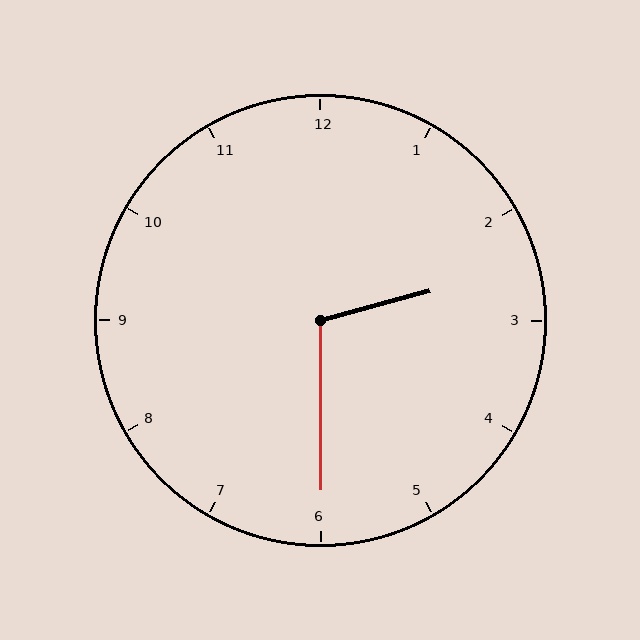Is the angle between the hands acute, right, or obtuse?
It is obtuse.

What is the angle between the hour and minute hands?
Approximately 105 degrees.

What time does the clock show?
2:30.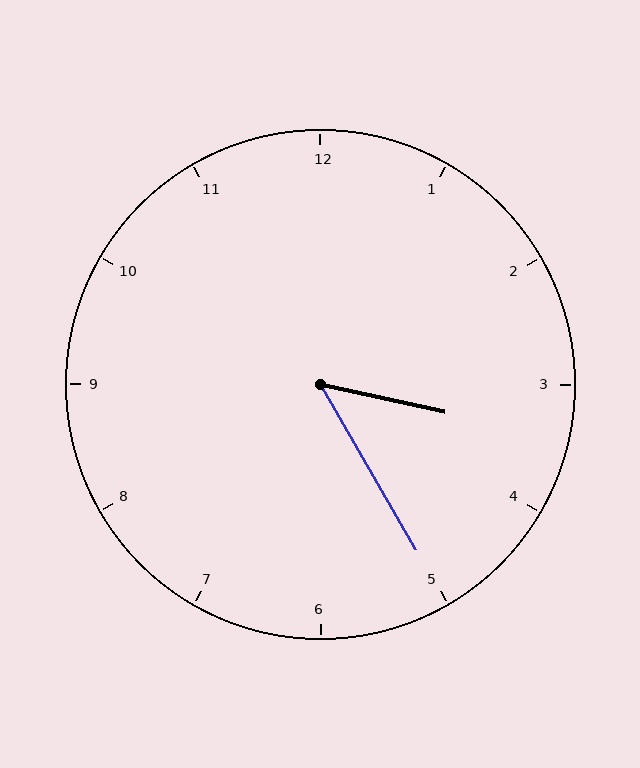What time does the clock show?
3:25.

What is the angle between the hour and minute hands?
Approximately 48 degrees.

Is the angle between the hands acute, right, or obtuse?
It is acute.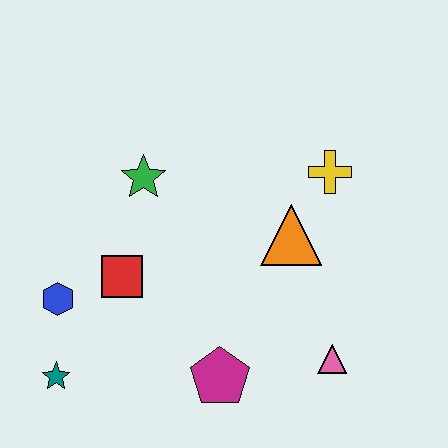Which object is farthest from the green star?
The pink triangle is farthest from the green star.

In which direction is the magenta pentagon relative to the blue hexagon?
The magenta pentagon is to the right of the blue hexagon.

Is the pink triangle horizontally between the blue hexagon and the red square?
No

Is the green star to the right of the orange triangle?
No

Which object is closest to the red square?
The blue hexagon is closest to the red square.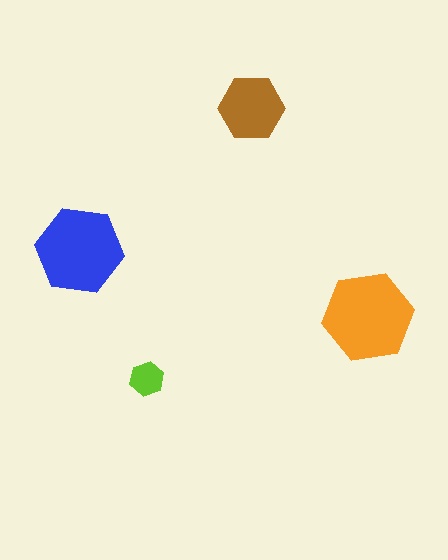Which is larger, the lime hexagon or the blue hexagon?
The blue one.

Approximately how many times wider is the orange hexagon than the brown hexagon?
About 1.5 times wider.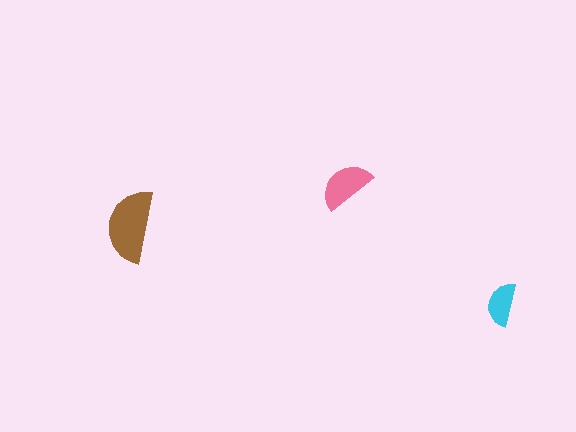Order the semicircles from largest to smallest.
the brown one, the pink one, the cyan one.